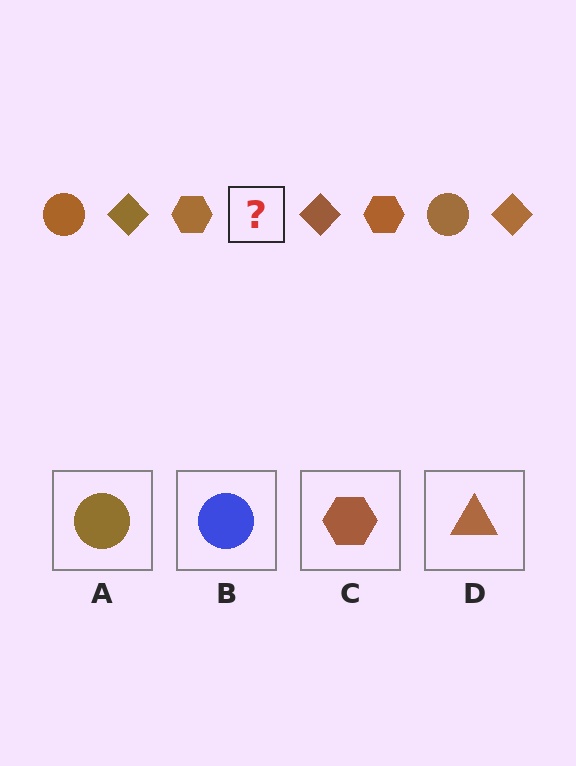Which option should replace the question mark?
Option A.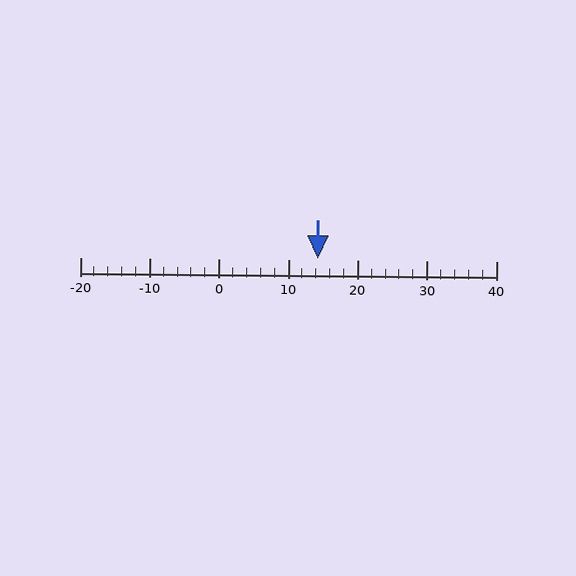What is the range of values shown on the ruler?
The ruler shows values from -20 to 40.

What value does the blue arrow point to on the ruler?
The blue arrow points to approximately 14.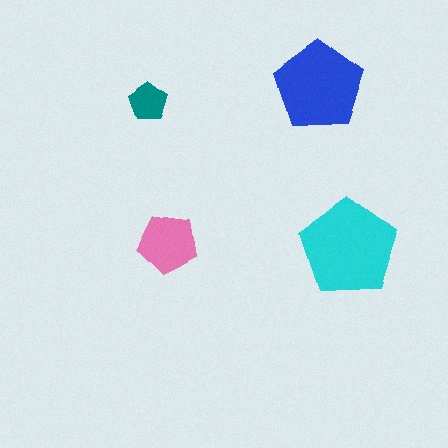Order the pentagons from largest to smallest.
the cyan one, the blue one, the pink one, the teal one.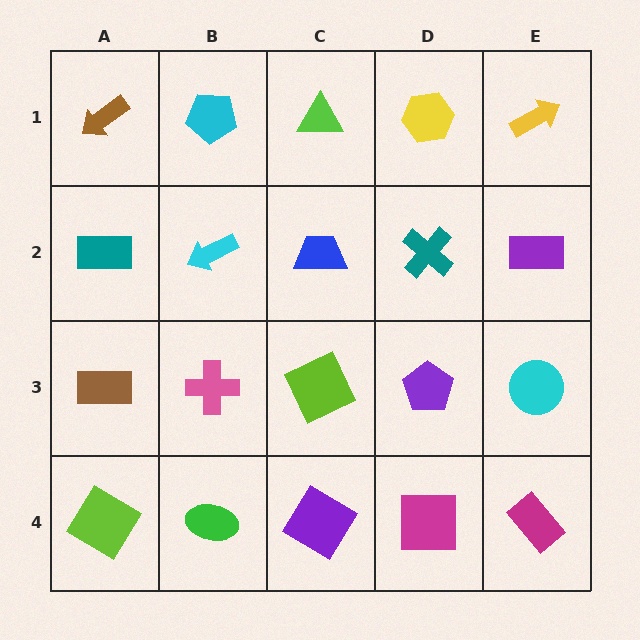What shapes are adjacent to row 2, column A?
A brown arrow (row 1, column A), a brown rectangle (row 3, column A), a cyan arrow (row 2, column B).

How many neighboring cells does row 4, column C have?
3.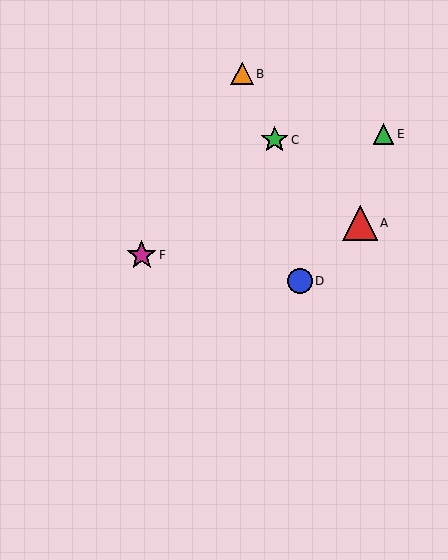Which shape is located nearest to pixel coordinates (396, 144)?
The green triangle (labeled E) at (383, 134) is nearest to that location.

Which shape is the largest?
The red triangle (labeled A) is the largest.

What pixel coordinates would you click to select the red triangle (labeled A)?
Click at (360, 223) to select the red triangle A.